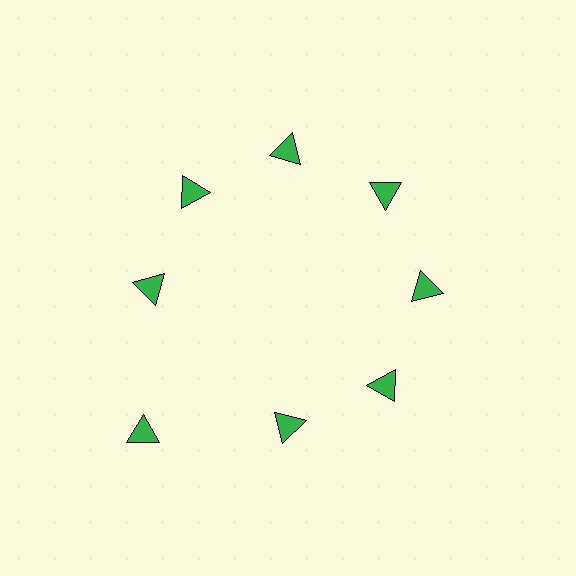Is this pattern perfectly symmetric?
No. The 8 green triangles are arranged in a ring, but one element near the 8 o'clock position is pushed outward from the center, breaking the 8-fold rotational symmetry.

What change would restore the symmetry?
The symmetry would be restored by moving it inward, back onto the ring so that all 8 triangles sit at equal angles and equal distance from the center.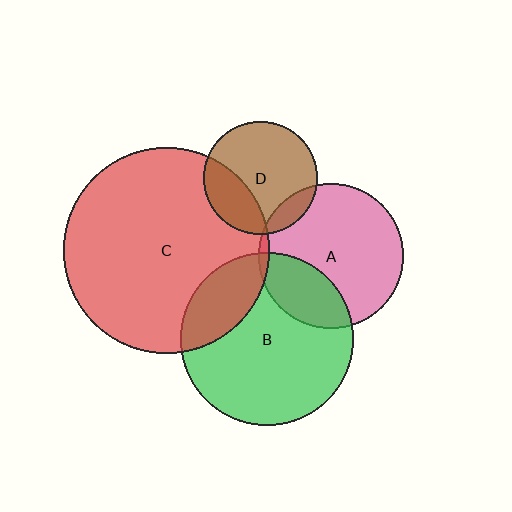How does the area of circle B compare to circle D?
Approximately 2.3 times.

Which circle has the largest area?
Circle C (red).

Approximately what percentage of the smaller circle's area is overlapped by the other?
Approximately 30%.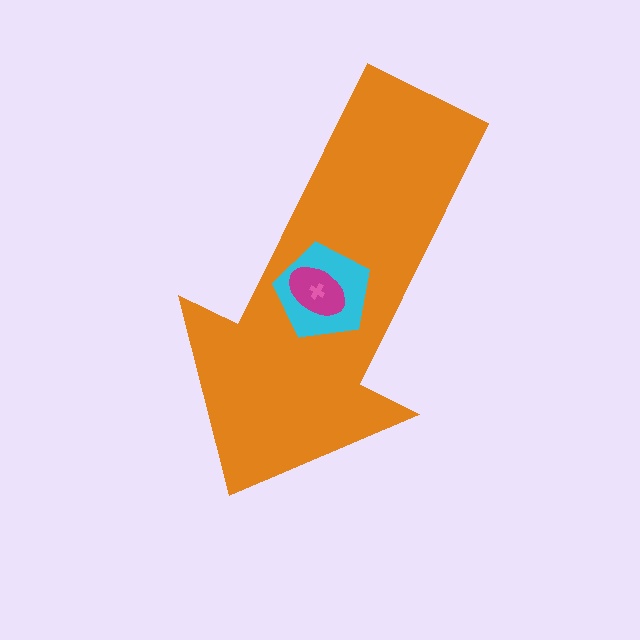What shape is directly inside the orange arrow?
The cyan pentagon.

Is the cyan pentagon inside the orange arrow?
Yes.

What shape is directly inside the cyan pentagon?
The magenta ellipse.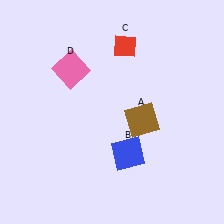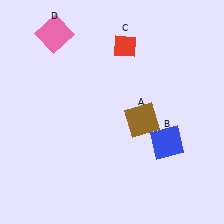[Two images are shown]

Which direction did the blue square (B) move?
The blue square (B) moved right.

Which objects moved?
The objects that moved are: the blue square (B), the pink square (D).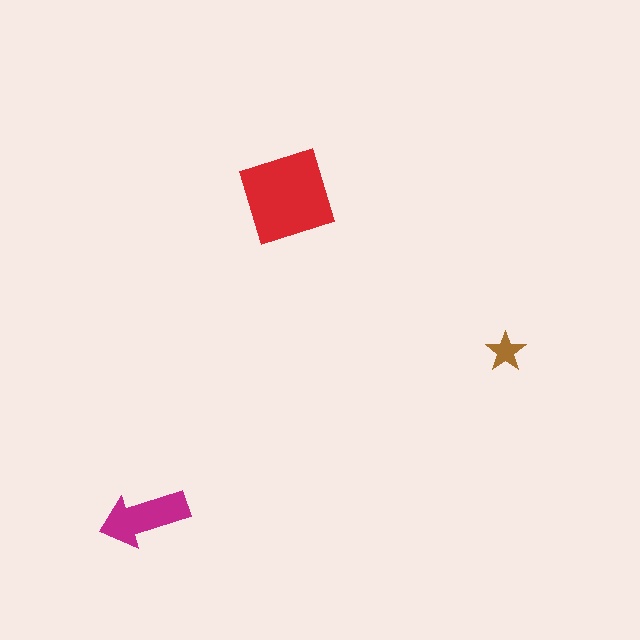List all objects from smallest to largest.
The brown star, the magenta arrow, the red square.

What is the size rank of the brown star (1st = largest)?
3rd.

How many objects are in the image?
There are 3 objects in the image.